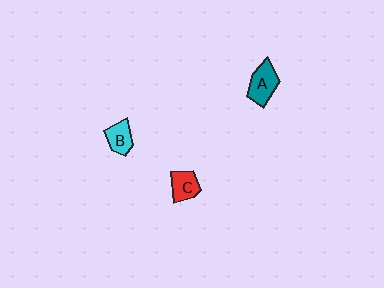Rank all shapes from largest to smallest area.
From largest to smallest: A (teal), C (red), B (cyan).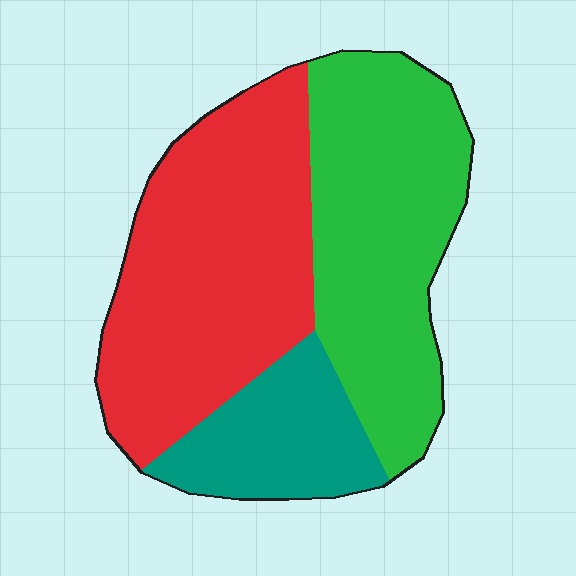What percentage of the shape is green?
Green takes up between a quarter and a half of the shape.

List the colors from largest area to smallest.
From largest to smallest: red, green, teal.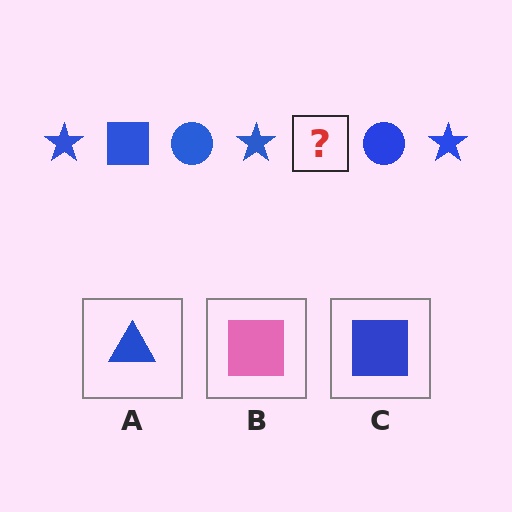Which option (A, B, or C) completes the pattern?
C.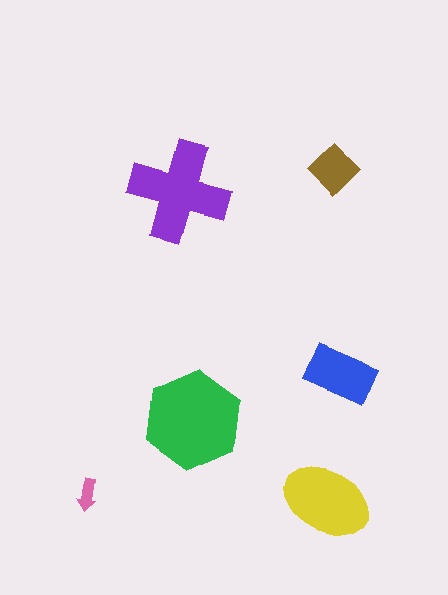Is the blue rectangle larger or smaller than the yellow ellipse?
Smaller.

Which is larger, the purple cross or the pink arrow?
The purple cross.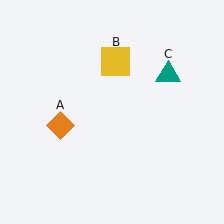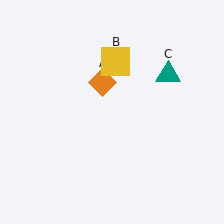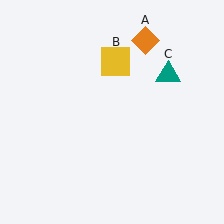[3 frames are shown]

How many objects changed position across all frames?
1 object changed position: orange diamond (object A).